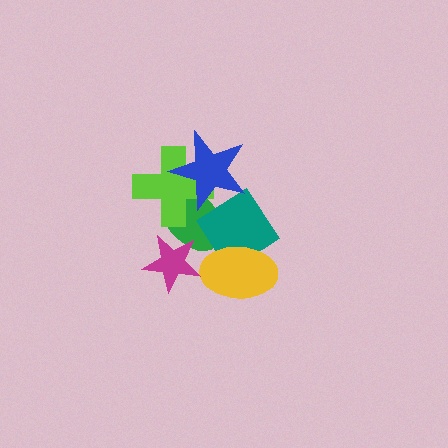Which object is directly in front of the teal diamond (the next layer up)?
The yellow ellipse is directly in front of the teal diamond.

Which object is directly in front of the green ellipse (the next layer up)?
The lime cross is directly in front of the green ellipse.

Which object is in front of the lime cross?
The blue star is in front of the lime cross.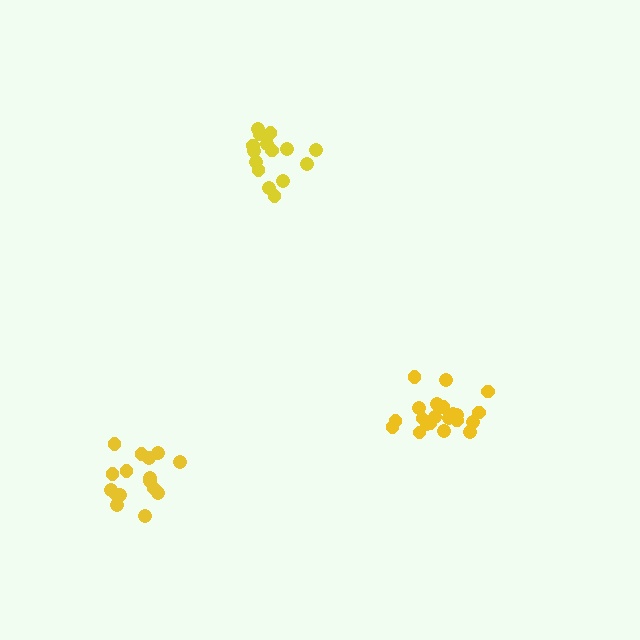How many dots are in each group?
Group 1: 21 dots, Group 2: 16 dots, Group 3: 15 dots (52 total).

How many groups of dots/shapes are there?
There are 3 groups.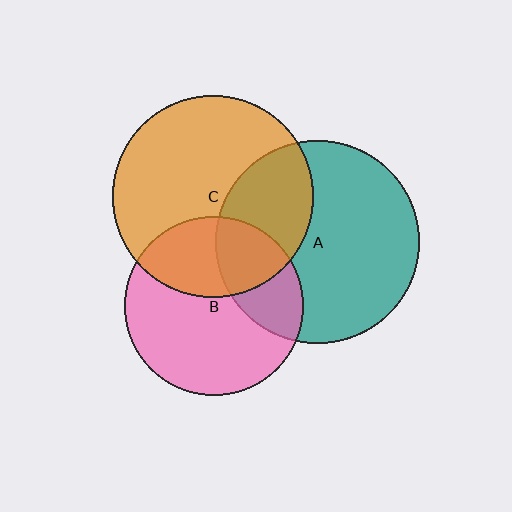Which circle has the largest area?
Circle A (teal).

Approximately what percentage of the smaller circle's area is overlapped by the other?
Approximately 30%.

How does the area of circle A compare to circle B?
Approximately 1.3 times.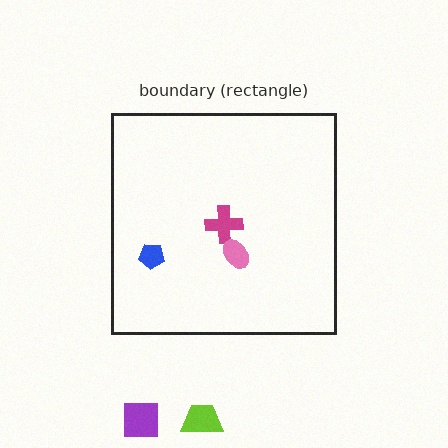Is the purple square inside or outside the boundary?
Outside.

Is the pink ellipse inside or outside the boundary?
Inside.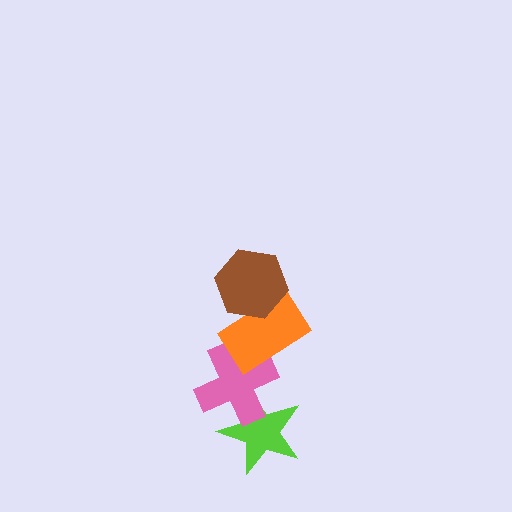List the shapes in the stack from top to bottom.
From top to bottom: the brown hexagon, the orange rectangle, the pink cross, the lime star.